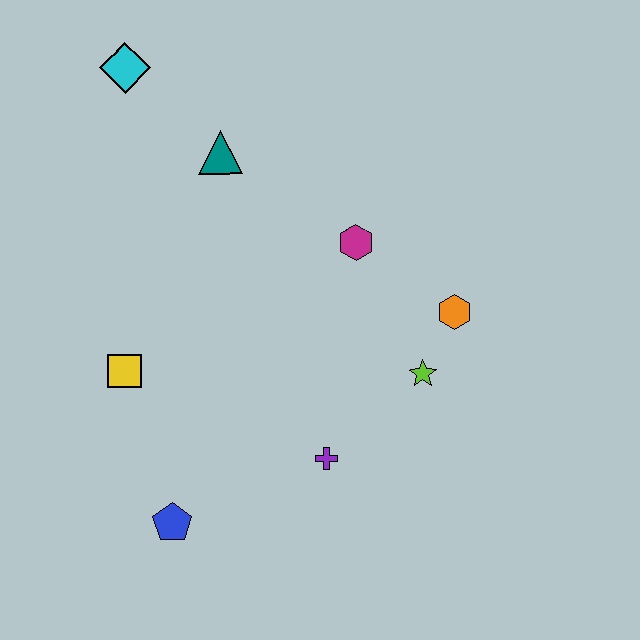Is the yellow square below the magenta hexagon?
Yes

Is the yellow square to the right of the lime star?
No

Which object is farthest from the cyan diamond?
The blue pentagon is farthest from the cyan diamond.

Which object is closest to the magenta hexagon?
The orange hexagon is closest to the magenta hexagon.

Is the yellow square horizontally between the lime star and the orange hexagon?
No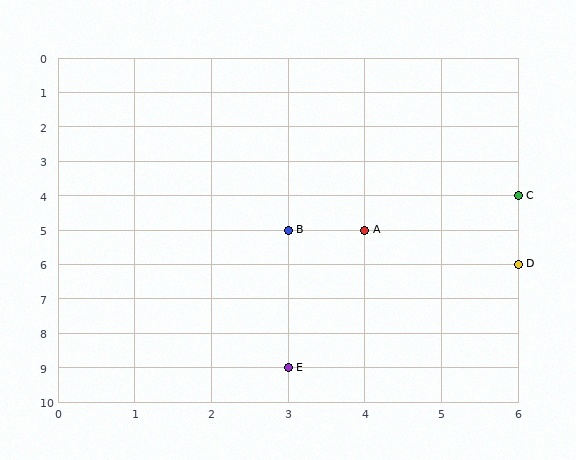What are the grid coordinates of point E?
Point E is at grid coordinates (3, 9).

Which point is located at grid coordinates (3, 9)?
Point E is at (3, 9).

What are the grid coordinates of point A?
Point A is at grid coordinates (4, 5).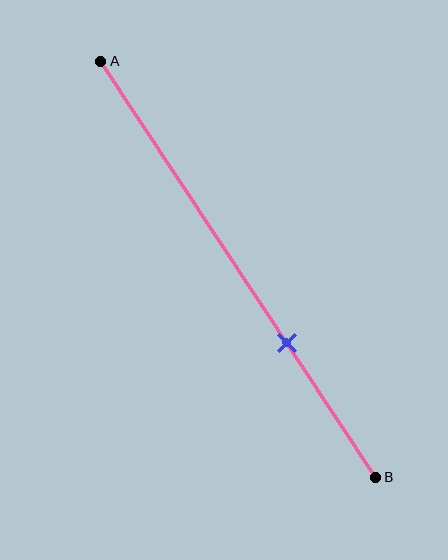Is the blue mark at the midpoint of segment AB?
No, the mark is at about 70% from A, not at the 50% midpoint.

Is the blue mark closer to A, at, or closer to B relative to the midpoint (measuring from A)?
The blue mark is closer to point B than the midpoint of segment AB.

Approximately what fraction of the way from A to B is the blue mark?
The blue mark is approximately 70% of the way from A to B.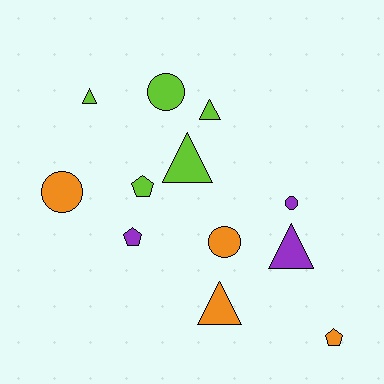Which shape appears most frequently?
Triangle, with 5 objects.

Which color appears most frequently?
Lime, with 5 objects.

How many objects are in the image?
There are 12 objects.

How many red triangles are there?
There are no red triangles.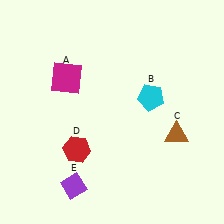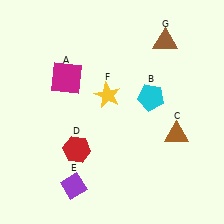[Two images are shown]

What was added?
A yellow star (F), a brown triangle (G) were added in Image 2.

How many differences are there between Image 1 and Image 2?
There are 2 differences between the two images.